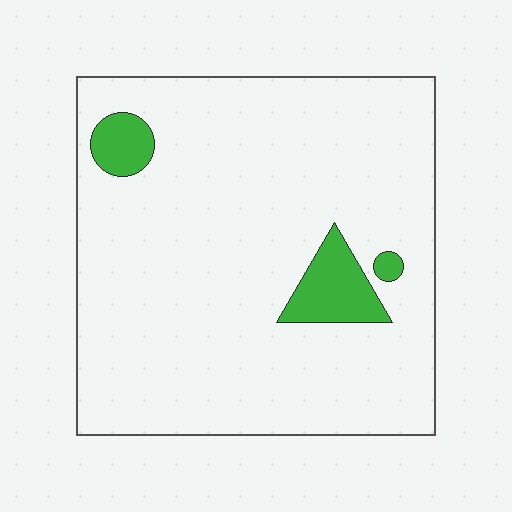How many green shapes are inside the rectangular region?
3.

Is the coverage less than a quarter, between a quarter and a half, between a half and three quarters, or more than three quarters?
Less than a quarter.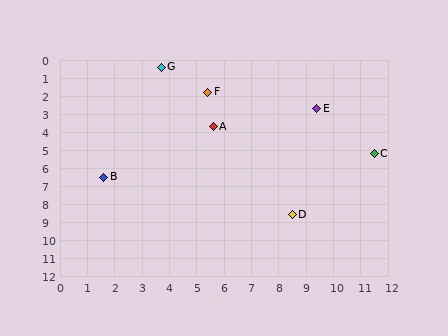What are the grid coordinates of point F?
Point F is at approximately (5.4, 1.8).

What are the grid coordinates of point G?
Point G is at approximately (3.7, 0.4).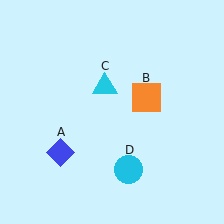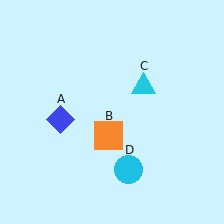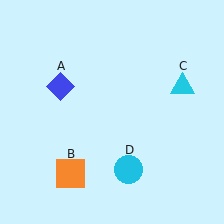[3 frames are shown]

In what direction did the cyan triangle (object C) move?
The cyan triangle (object C) moved right.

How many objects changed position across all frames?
3 objects changed position: blue diamond (object A), orange square (object B), cyan triangle (object C).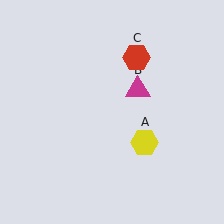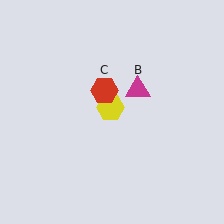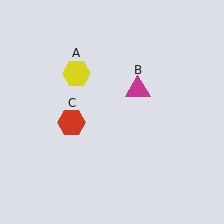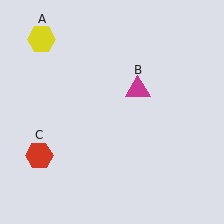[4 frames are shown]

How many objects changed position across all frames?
2 objects changed position: yellow hexagon (object A), red hexagon (object C).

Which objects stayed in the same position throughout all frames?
Magenta triangle (object B) remained stationary.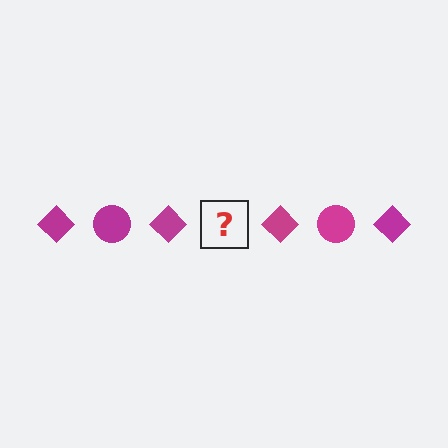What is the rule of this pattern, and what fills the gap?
The rule is that the pattern cycles through diamond, circle shapes in magenta. The gap should be filled with a magenta circle.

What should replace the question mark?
The question mark should be replaced with a magenta circle.